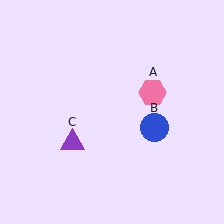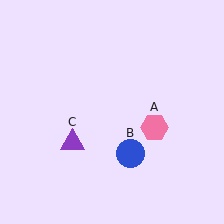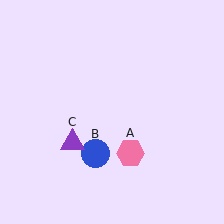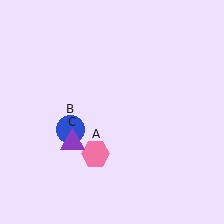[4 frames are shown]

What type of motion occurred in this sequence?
The pink hexagon (object A), blue circle (object B) rotated clockwise around the center of the scene.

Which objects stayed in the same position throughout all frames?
Purple triangle (object C) remained stationary.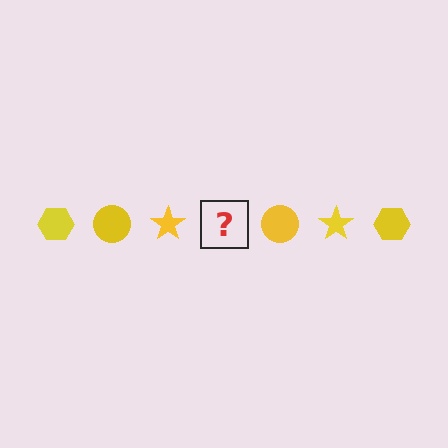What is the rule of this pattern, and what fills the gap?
The rule is that the pattern cycles through hexagon, circle, star shapes in yellow. The gap should be filled with a yellow hexagon.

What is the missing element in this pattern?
The missing element is a yellow hexagon.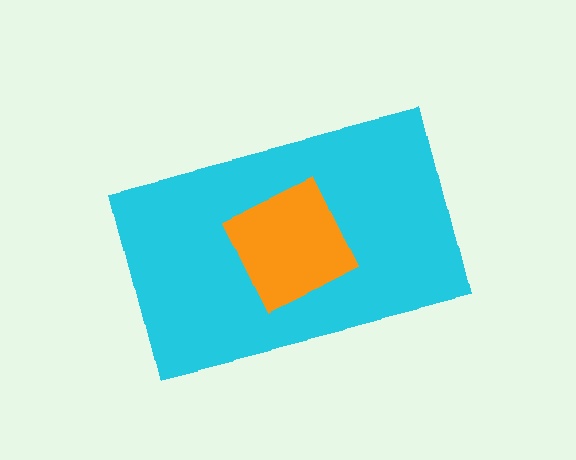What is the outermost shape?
The cyan rectangle.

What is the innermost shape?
The orange square.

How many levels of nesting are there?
2.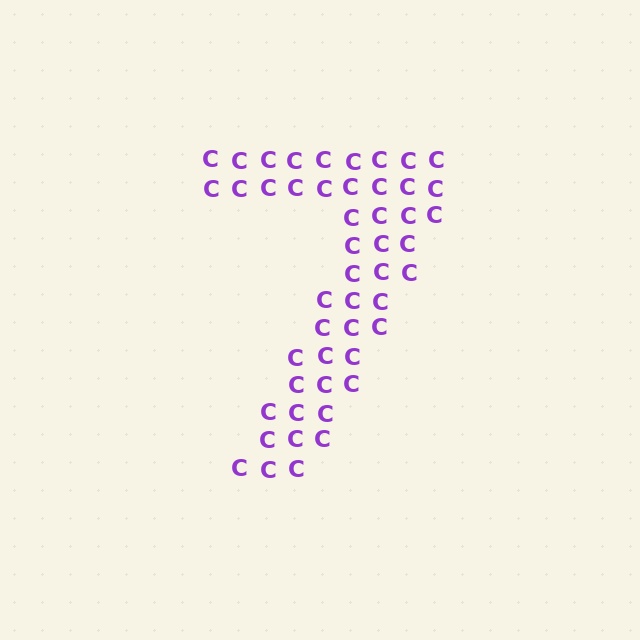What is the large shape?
The large shape is the digit 7.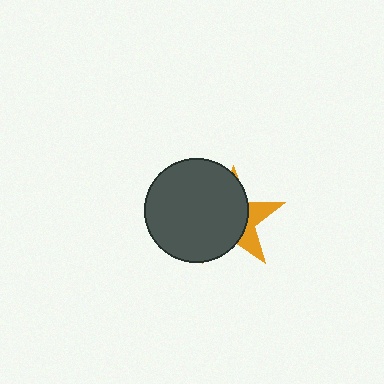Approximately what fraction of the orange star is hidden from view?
Roughly 70% of the orange star is hidden behind the dark gray circle.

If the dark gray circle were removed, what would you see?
You would see the complete orange star.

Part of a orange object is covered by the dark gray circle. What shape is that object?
It is a star.